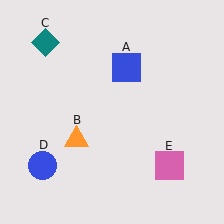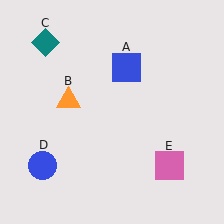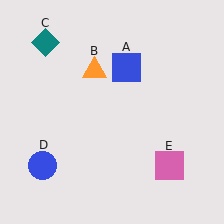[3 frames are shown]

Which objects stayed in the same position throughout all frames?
Blue square (object A) and teal diamond (object C) and blue circle (object D) and pink square (object E) remained stationary.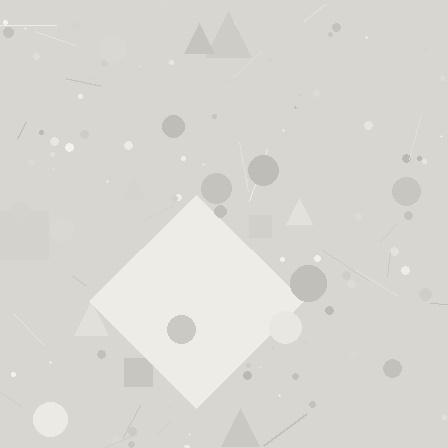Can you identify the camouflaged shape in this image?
The camouflaged shape is a diamond.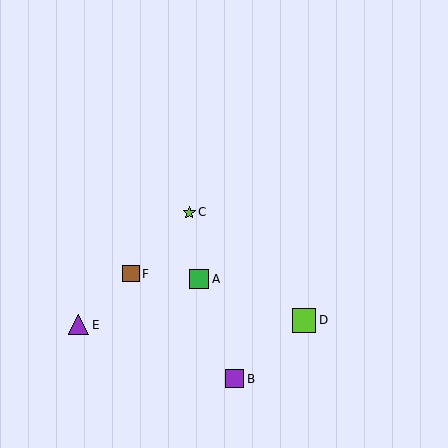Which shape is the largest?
The lime square (labeled D) is the largest.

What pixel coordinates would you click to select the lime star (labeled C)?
Click at (189, 212) to select the lime star C.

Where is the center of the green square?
The center of the green square is at (199, 279).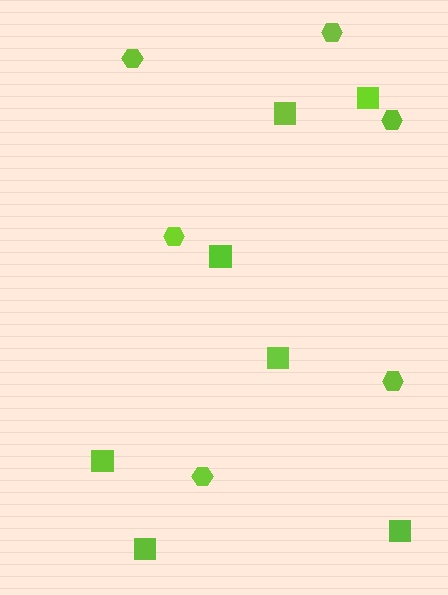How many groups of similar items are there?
There are 2 groups: one group of squares (7) and one group of hexagons (6).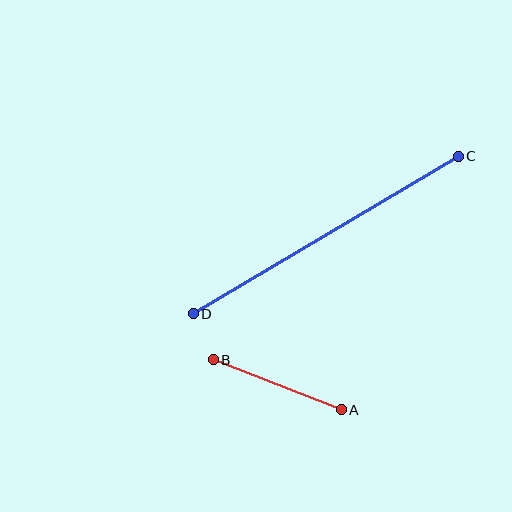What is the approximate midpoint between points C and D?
The midpoint is at approximately (326, 235) pixels.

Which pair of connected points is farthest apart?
Points C and D are farthest apart.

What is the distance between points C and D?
The distance is approximately 308 pixels.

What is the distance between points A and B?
The distance is approximately 137 pixels.